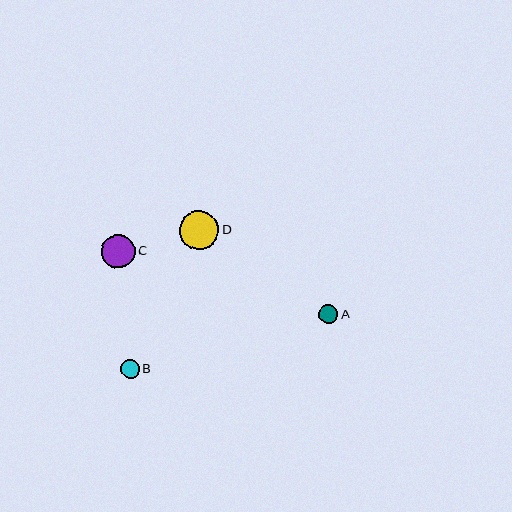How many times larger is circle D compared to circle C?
Circle D is approximately 1.2 times the size of circle C.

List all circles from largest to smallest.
From largest to smallest: D, C, A, B.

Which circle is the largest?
Circle D is the largest with a size of approximately 39 pixels.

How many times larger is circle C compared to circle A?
Circle C is approximately 1.8 times the size of circle A.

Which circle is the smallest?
Circle B is the smallest with a size of approximately 19 pixels.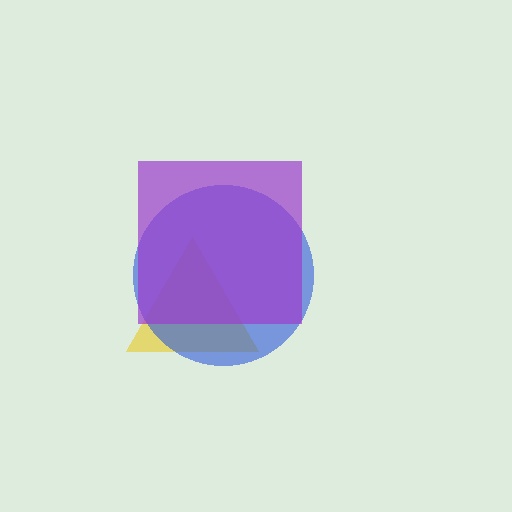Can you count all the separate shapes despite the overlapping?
Yes, there are 3 separate shapes.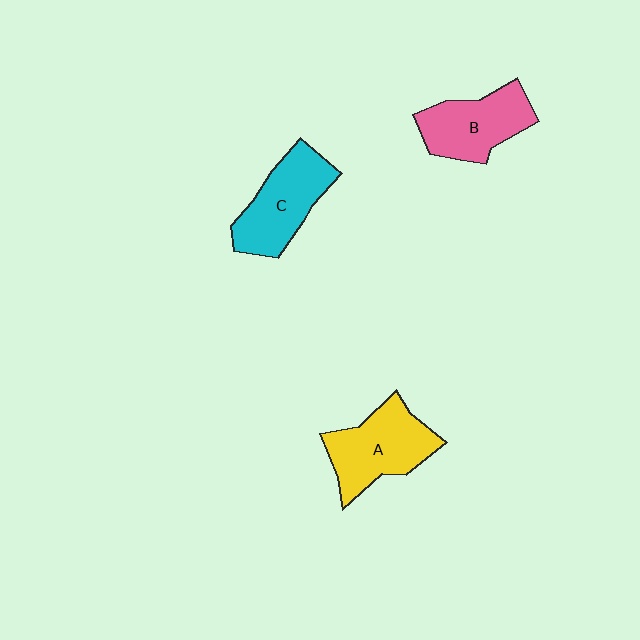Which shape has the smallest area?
Shape B (pink).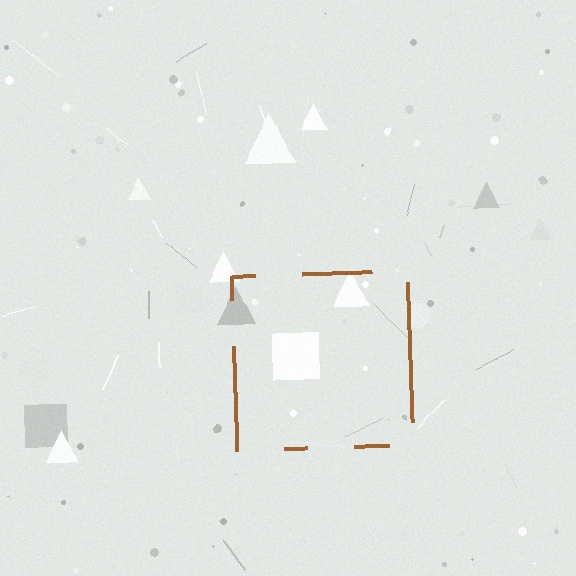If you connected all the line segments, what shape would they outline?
They would outline a square.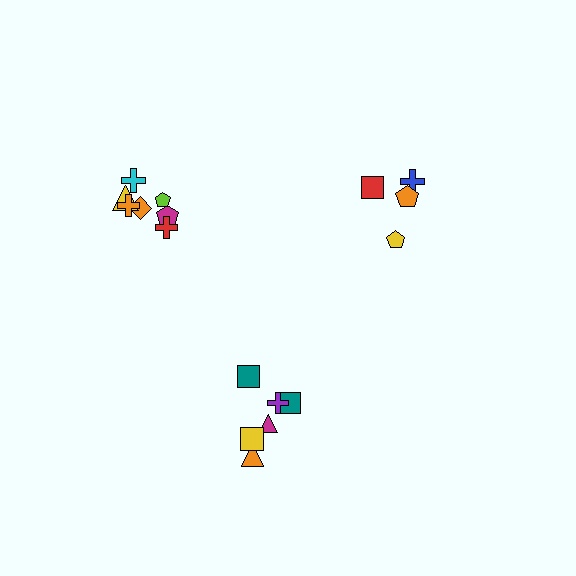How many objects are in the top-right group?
There are 4 objects.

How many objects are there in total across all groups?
There are 17 objects.